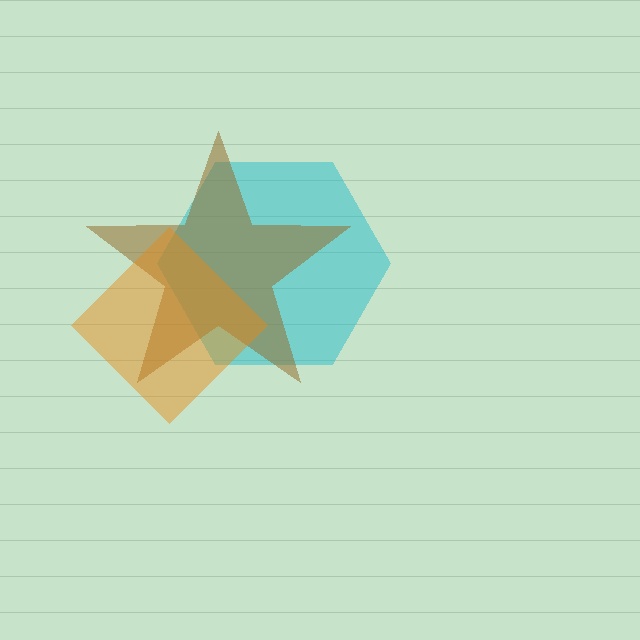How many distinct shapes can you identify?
There are 3 distinct shapes: a cyan hexagon, a brown star, an orange diamond.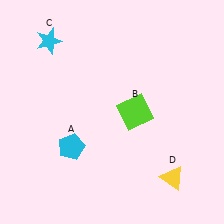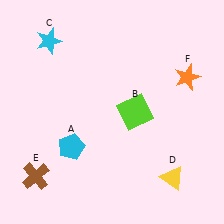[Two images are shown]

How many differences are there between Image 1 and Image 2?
There are 2 differences between the two images.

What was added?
A brown cross (E), an orange star (F) were added in Image 2.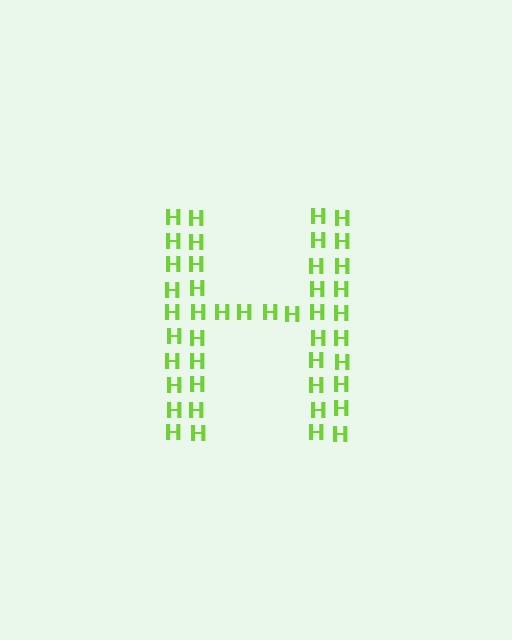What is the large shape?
The large shape is the letter H.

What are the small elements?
The small elements are letter H's.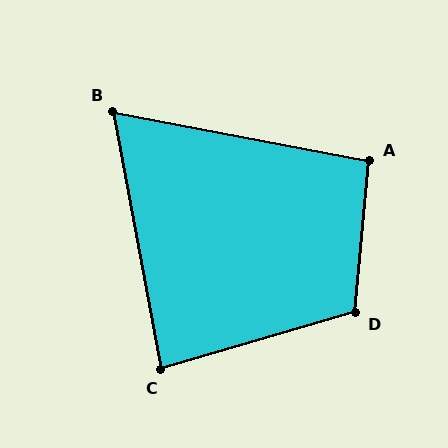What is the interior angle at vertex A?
Approximately 96 degrees (obtuse).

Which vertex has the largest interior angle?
D, at approximately 111 degrees.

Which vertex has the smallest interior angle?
B, at approximately 69 degrees.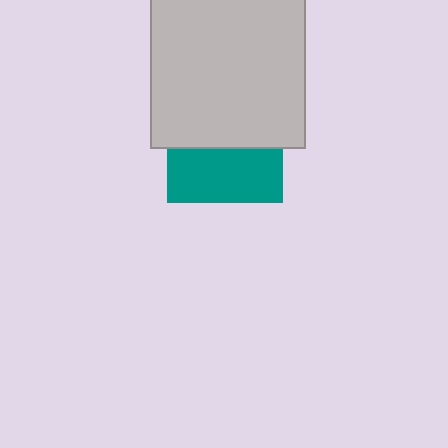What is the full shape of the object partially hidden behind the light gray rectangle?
The partially hidden object is a teal square.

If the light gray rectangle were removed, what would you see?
You would see the complete teal square.